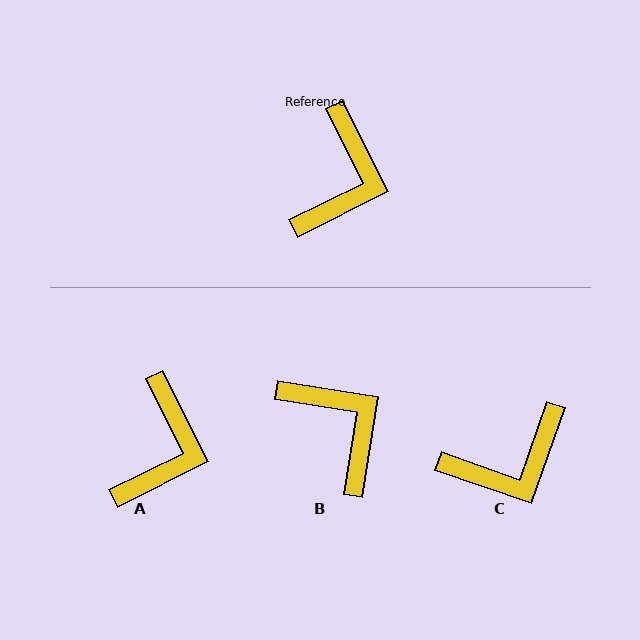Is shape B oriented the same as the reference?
No, it is off by about 55 degrees.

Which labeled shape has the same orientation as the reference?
A.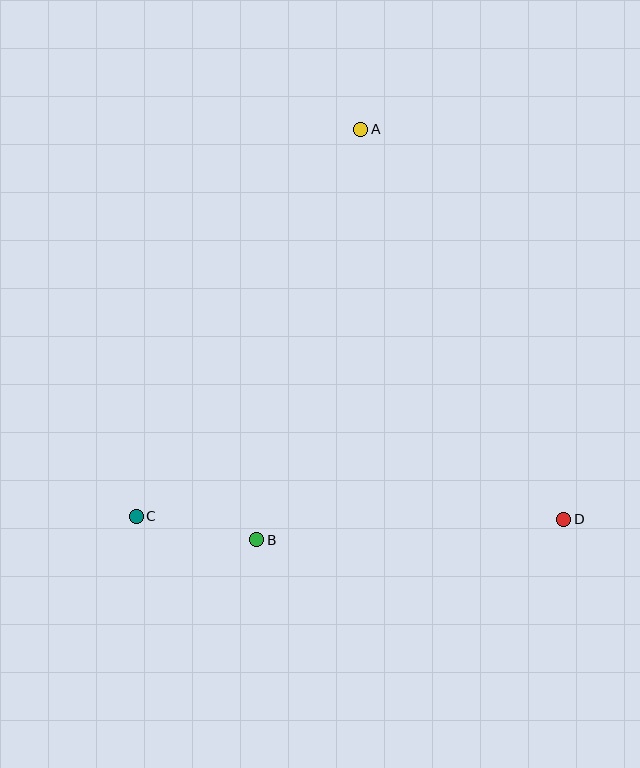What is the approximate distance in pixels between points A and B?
The distance between A and B is approximately 423 pixels.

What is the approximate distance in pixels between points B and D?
The distance between B and D is approximately 308 pixels.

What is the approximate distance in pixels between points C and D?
The distance between C and D is approximately 428 pixels.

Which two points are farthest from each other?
Points A and C are farthest from each other.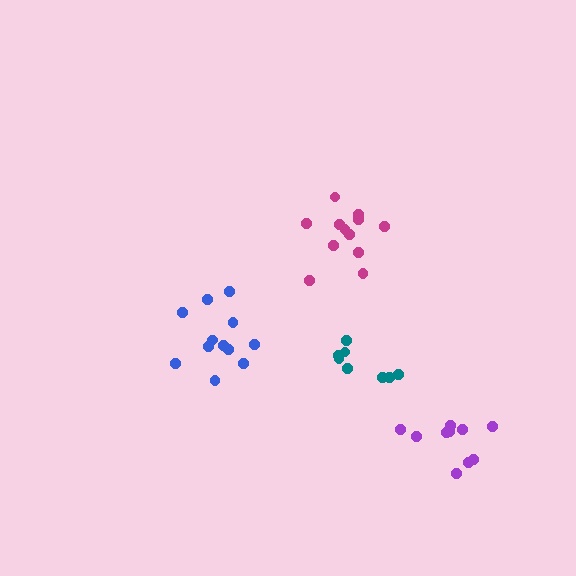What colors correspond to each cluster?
The clusters are colored: teal, blue, purple, magenta.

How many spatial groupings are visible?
There are 4 spatial groupings.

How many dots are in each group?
Group 1: 8 dots, Group 2: 12 dots, Group 3: 10 dots, Group 4: 12 dots (42 total).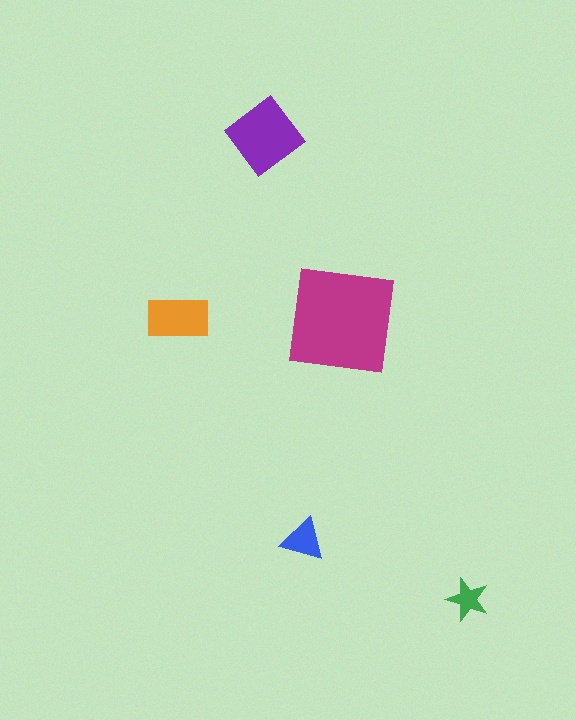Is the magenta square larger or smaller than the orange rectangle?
Larger.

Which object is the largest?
The magenta square.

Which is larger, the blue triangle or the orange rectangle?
The orange rectangle.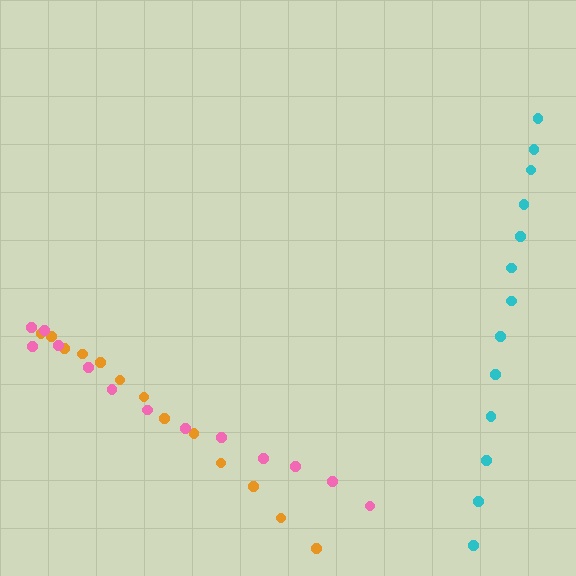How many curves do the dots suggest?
There are 3 distinct paths.